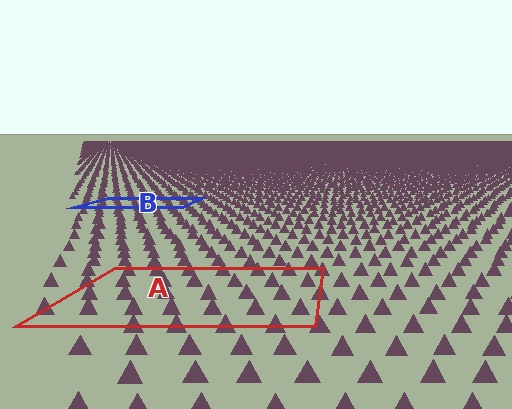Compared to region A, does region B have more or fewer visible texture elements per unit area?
Region B has more texture elements per unit area — they are packed more densely because it is farther away.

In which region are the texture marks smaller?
The texture marks are smaller in region B, because it is farther away.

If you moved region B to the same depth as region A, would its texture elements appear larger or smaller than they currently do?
They would appear larger. At a closer depth, the same texture elements are projected at a bigger on-screen size.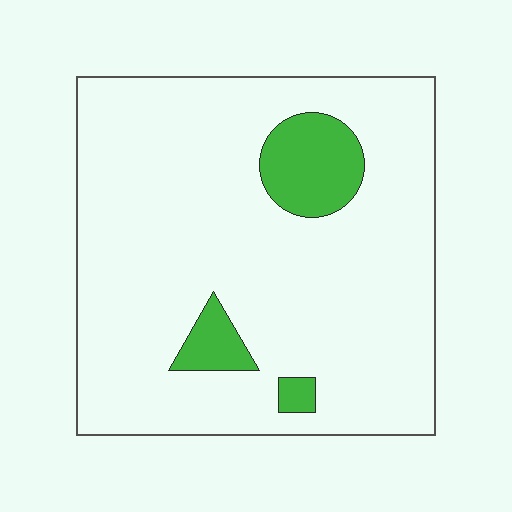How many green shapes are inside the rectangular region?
3.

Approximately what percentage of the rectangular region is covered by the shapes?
Approximately 10%.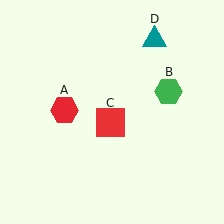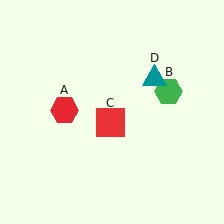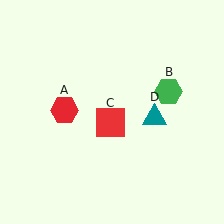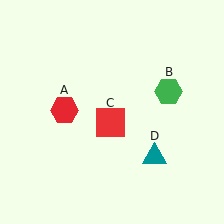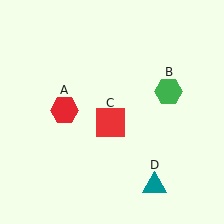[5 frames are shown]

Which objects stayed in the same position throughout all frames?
Red hexagon (object A) and green hexagon (object B) and red square (object C) remained stationary.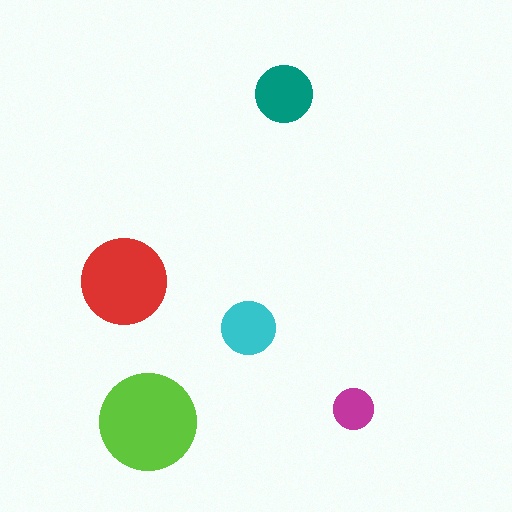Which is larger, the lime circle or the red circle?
The lime one.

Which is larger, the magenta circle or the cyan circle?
The cyan one.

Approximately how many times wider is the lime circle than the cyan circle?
About 2 times wider.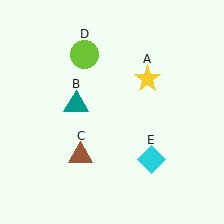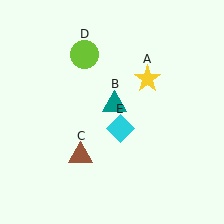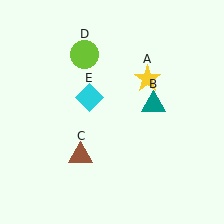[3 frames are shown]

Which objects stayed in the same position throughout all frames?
Yellow star (object A) and brown triangle (object C) and lime circle (object D) remained stationary.